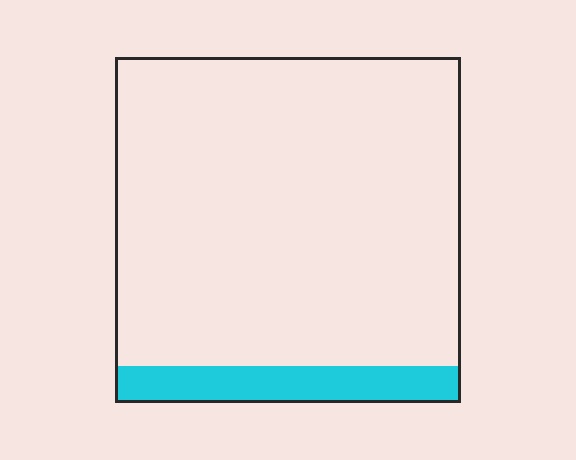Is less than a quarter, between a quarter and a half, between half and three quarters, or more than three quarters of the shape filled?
Less than a quarter.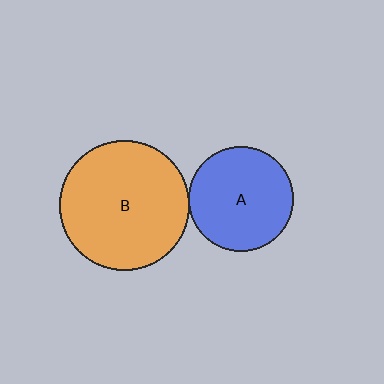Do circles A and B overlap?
Yes.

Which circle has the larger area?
Circle B (orange).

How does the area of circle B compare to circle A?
Approximately 1.5 times.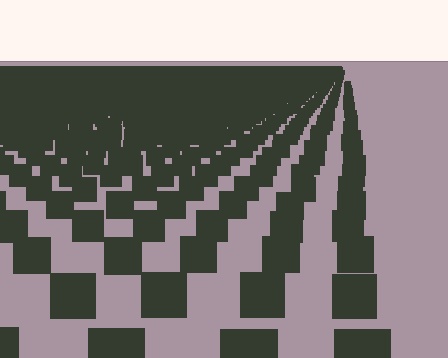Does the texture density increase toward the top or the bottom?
Density increases toward the top.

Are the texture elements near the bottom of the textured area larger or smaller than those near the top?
Larger. Near the bottom, elements are closer to the viewer and appear at a bigger on-screen size.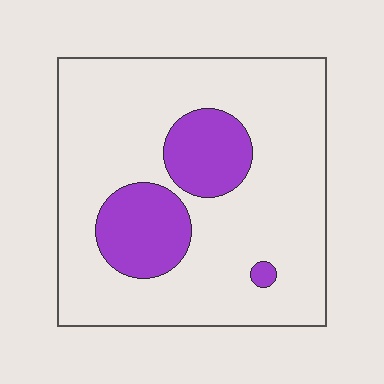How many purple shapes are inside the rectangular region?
3.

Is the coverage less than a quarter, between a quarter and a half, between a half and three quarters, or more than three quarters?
Less than a quarter.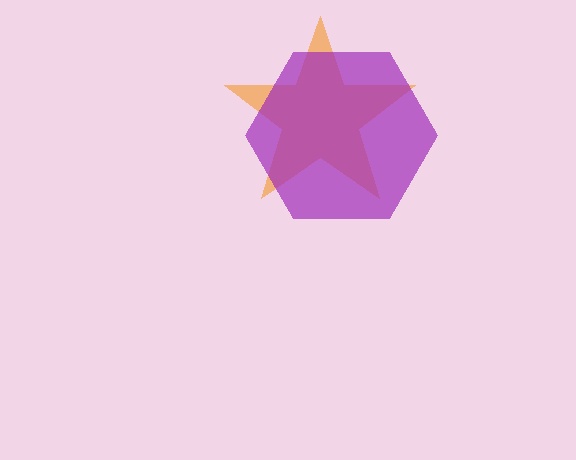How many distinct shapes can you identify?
There are 2 distinct shapes: an orange star, a purple hexagon.